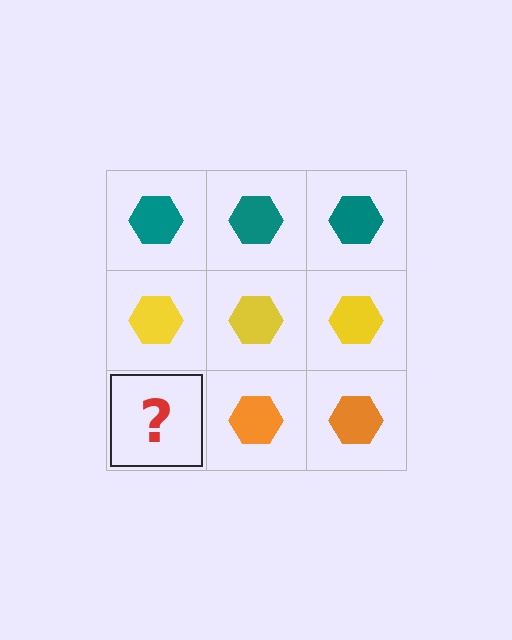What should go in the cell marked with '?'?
The missing cell should contain an orange hexagon.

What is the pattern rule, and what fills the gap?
The rule is that each row has a consistent color. The gap should be filled with an orange hexagon.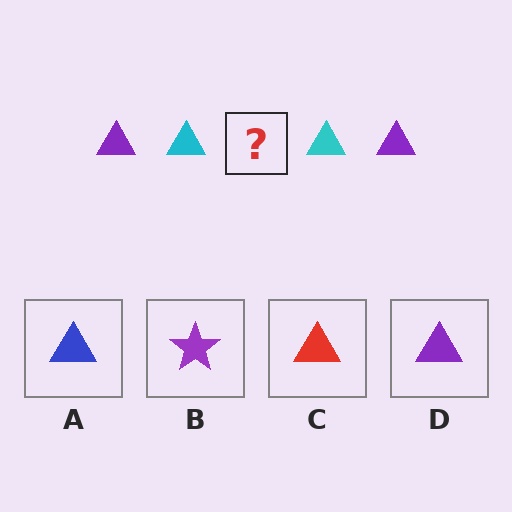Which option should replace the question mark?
Option D.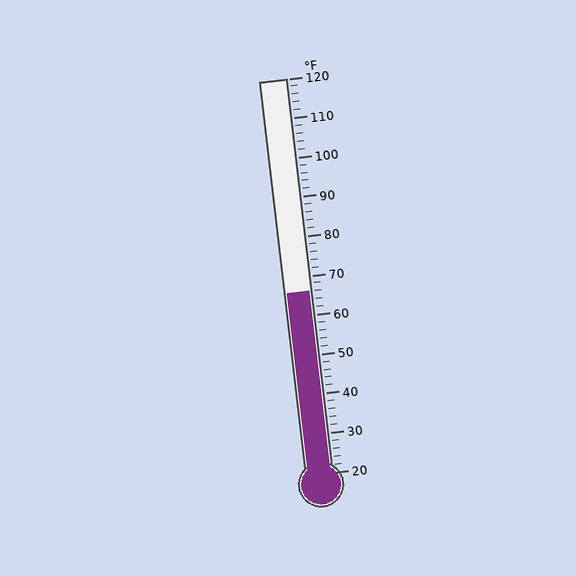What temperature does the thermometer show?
The thermometer shows approximately 66°F.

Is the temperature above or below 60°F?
The temperature is above 60°F.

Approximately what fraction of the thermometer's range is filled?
The thermometer is filled to approximately 45% of its range.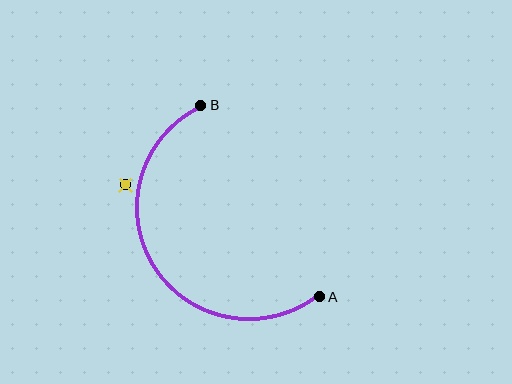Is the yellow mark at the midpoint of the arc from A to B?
No — the yellow mark does not lie on the arc at all. It sits slightly outside the curve.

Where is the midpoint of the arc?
The arc midpoint is the point on the curve farthest from the straight line joining A and B. It sits to the left of that line.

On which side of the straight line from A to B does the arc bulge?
The arc bulges to the left of the straight line connecting A and B.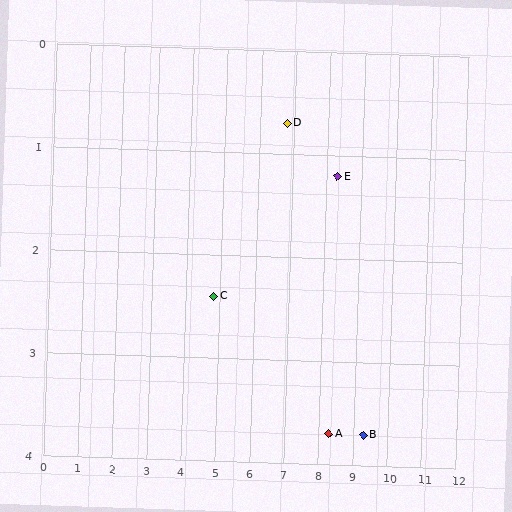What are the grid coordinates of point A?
Point A is at approximately (8.3, 3.7).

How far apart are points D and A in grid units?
Points D and A are about 3.4 grid units apart.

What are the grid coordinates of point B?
Point B is at approximately (9.3, 3.7).